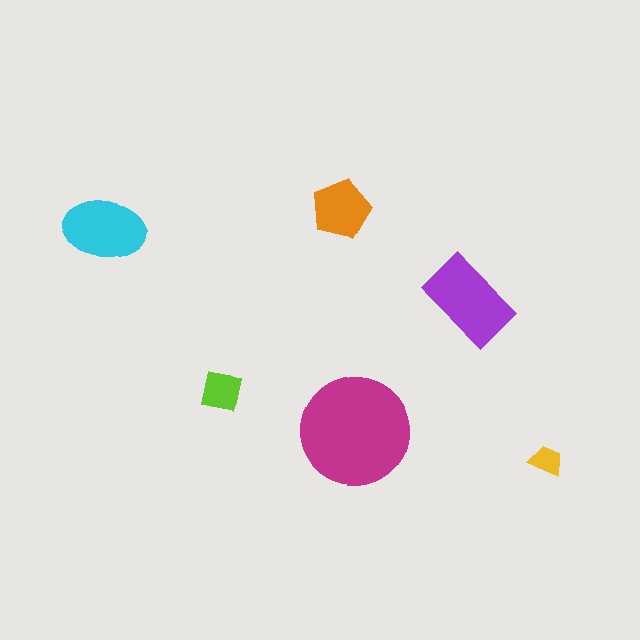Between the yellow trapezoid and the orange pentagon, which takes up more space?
The orange pentagon.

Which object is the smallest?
The yellow trapezoid.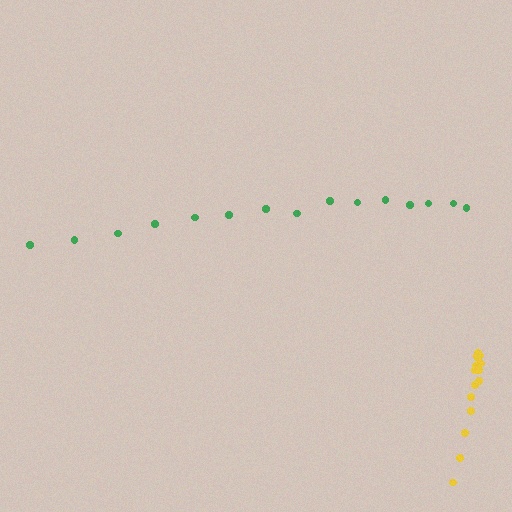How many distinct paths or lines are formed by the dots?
There are 2 distinct paths.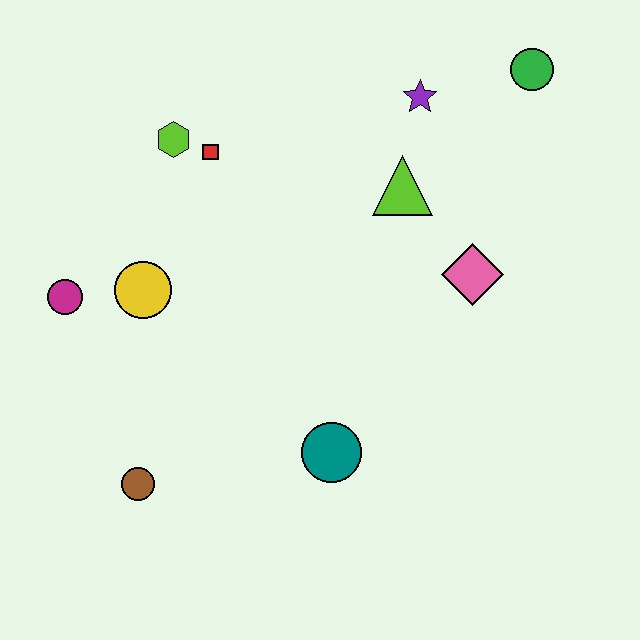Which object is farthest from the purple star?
The brown circle is farthest from the purple star.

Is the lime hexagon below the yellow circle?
No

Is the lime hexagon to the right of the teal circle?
No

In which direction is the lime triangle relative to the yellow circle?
The lime triangle is to the right of the yellow circle.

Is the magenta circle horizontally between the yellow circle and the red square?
No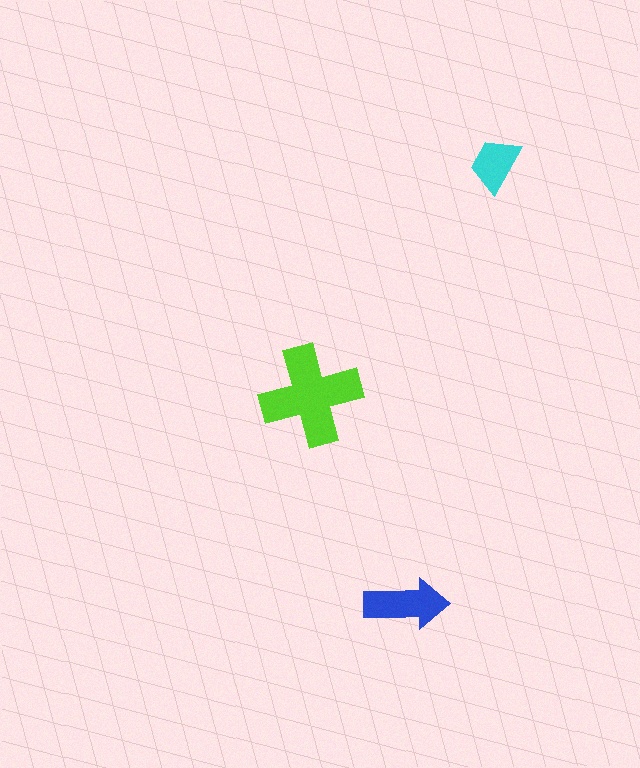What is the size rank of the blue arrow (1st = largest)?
2nd.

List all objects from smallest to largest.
The cyan trapezoid, the blue arrow, the lime cross.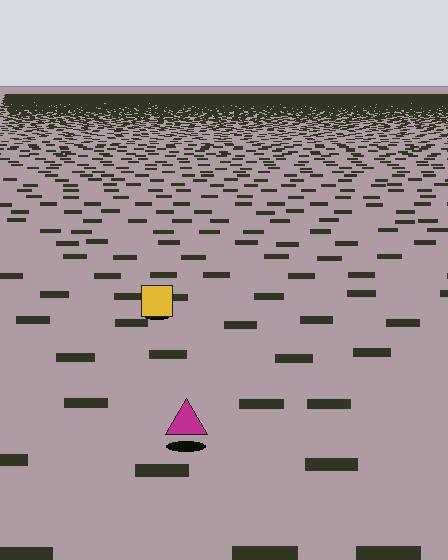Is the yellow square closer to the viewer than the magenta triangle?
No. The magenta triangle is closer — you can tell from the texture gradient: the ground texture is coarser near it.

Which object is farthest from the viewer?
The yellow square is farthest from the viewer. It appears smaller and the ground texture around it is denser.